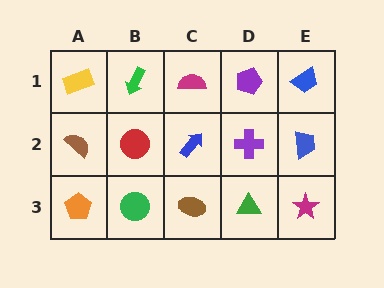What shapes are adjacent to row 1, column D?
A purple cross (row 2, column D), a magenta semicircle (row 1, column C), a blue trapezoid (row 1, column E).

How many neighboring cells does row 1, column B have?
3.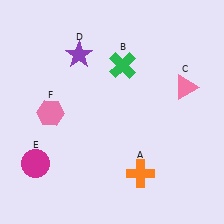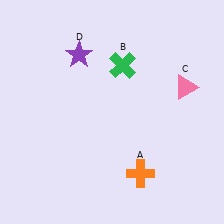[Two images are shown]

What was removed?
The pink hexagon (F), the magenta circle (E) were removed in Image 2.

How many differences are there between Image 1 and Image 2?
There are 2 differences between the two images.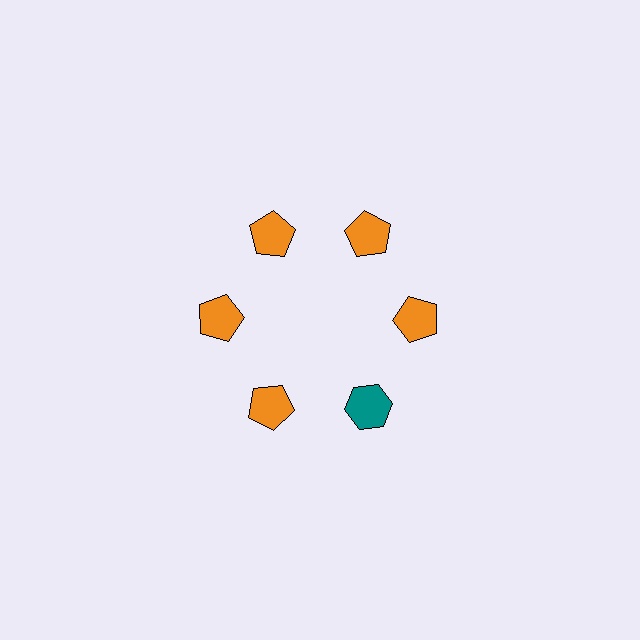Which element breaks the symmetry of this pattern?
The teal hexagon at roughly the 5 o'clock position breaks the symmetry. All other shapes are orange pentagons.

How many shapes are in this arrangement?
There are 6 shapes arranged in a ring pattern.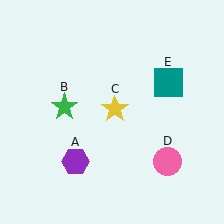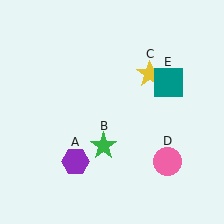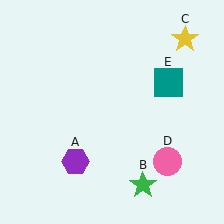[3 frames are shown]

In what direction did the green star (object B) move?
The green star (object B) moved down and to the right.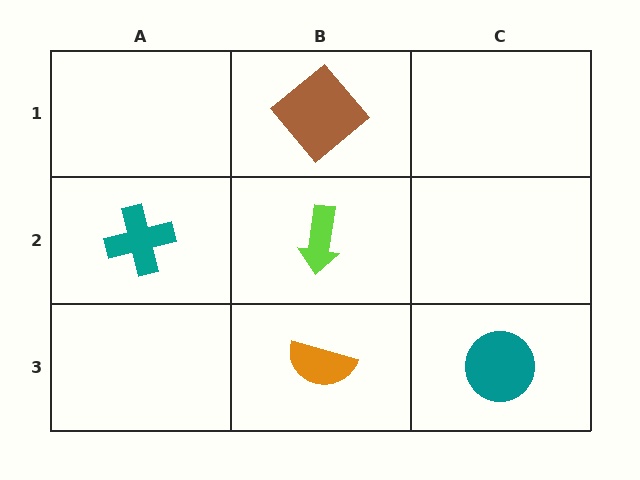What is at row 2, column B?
A lime arrow.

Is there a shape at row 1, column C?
No, that cell is empty.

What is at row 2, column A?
A teal cross.